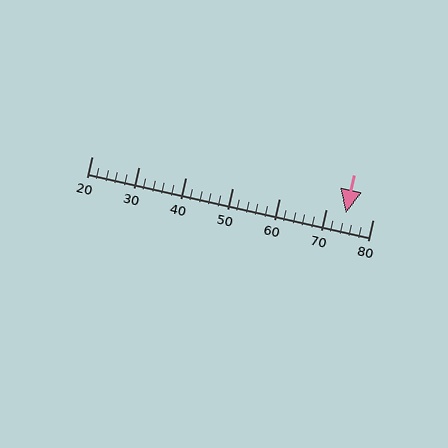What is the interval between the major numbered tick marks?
The major tick marks are spaced 10 units apart.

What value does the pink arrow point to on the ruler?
The pink arrow points to approximately 74.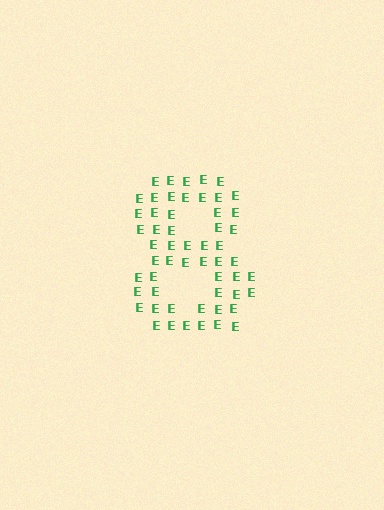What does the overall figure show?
The overall figure shows the digit 8.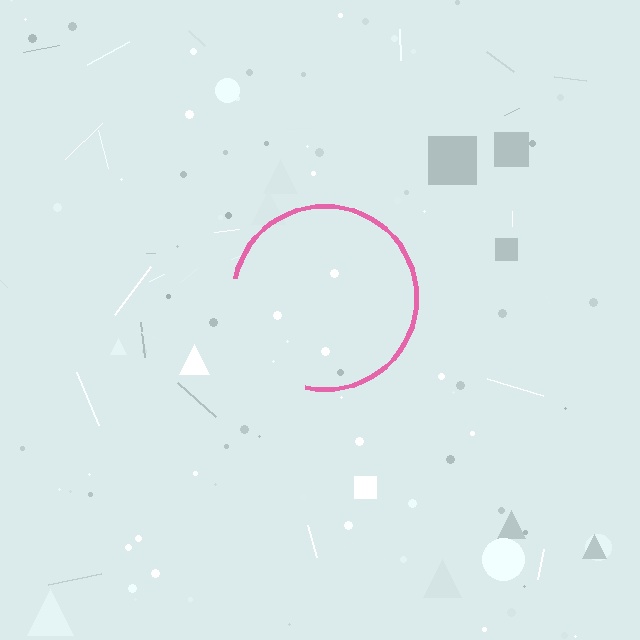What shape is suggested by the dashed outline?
The dashed outline suggests a circle.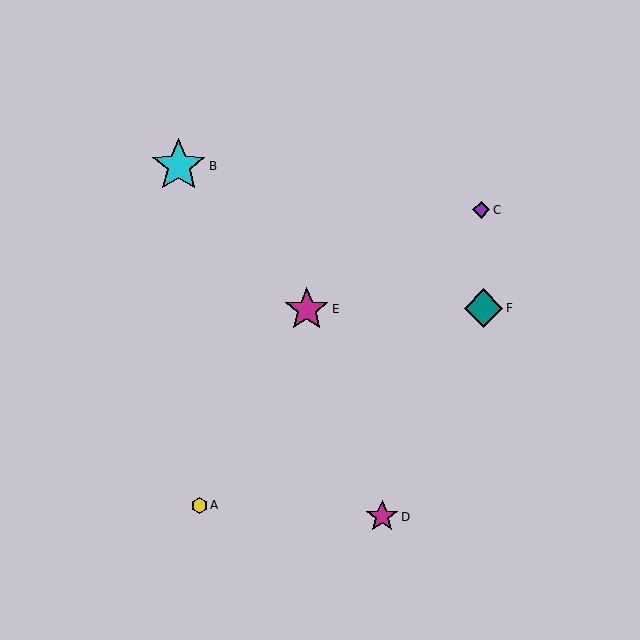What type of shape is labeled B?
Shape B is a cyan star.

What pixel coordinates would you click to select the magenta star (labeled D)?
Click at (382, 517) to select the magenta star D.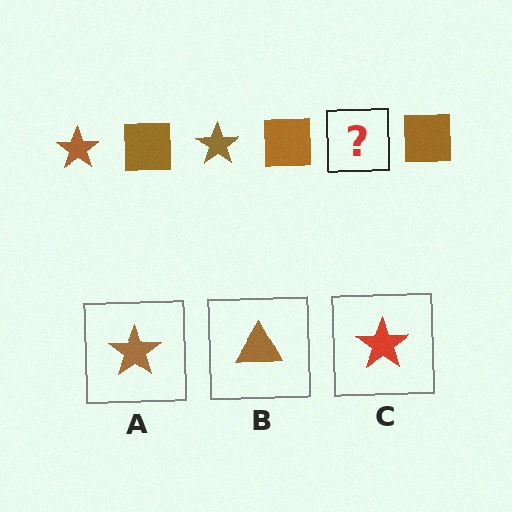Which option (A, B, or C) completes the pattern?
A.